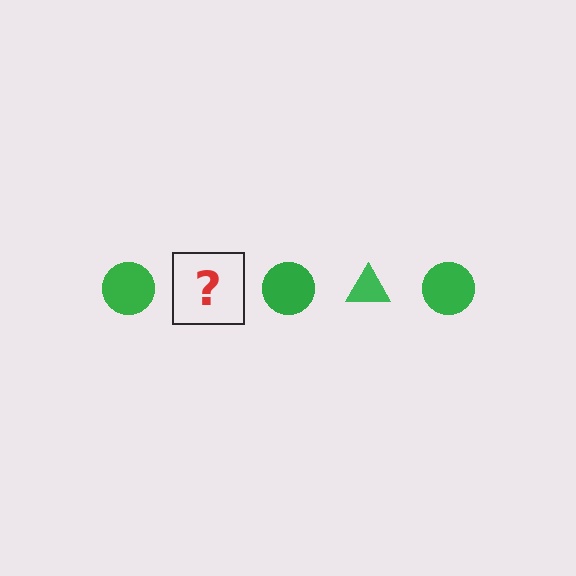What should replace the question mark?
The question mark should be replaced with a green triangle.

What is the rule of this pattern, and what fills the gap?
The rule is that the pattern cycles through circle, triangle shapes in green. The gap should be filled with a green triangle.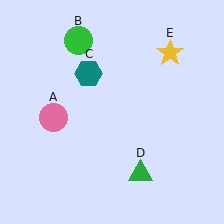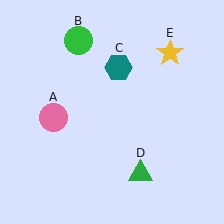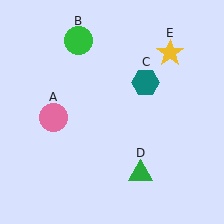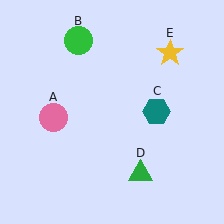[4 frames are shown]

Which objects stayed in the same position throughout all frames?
Pink circle (object A) and green circle (object B) and green triangle (object D) and yellow star (object E) remained stationary.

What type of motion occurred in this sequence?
The teal hexagon (object C) rotated clockwise around the center of the scene.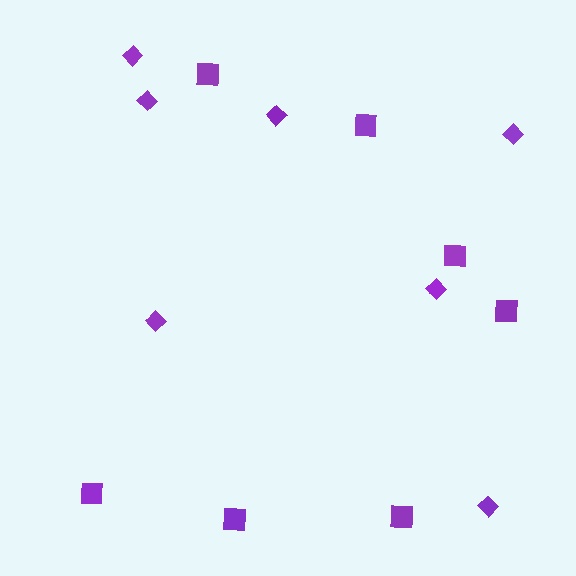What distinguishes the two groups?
There are 2 groups: one group of diamonds (7) and one group of squares (7).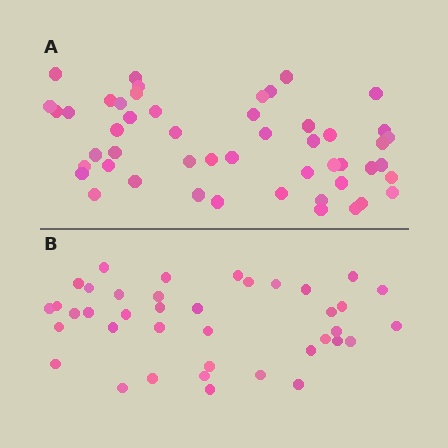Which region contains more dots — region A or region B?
Region A (the top region) has more dots.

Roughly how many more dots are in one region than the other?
Region A has roughly 12 or so more dots than region B.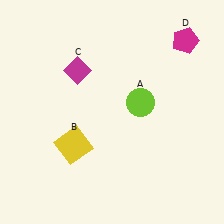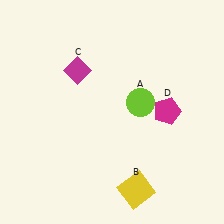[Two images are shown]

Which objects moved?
The objects that moved are: the yellow square (B), the magenta pentagon (D).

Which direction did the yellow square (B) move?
The yellow square (B) moved right.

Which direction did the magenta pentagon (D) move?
The magenta pentagon (D) moved down.